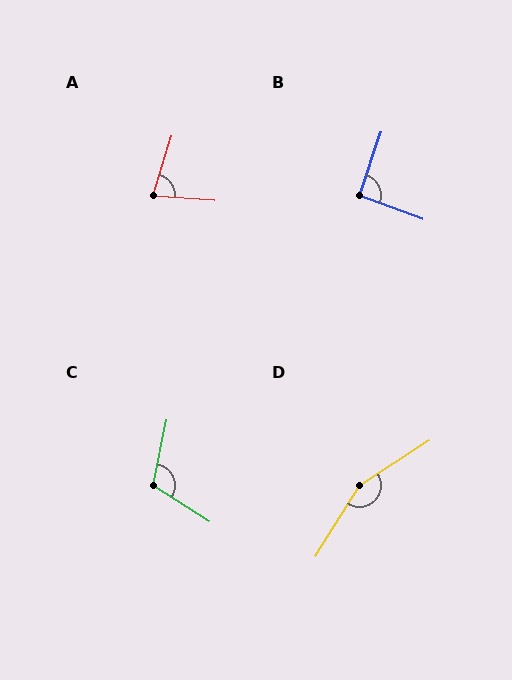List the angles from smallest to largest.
A (76°), B (91°), C (111°), D (155°).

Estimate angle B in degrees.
Approximately 91 degrees.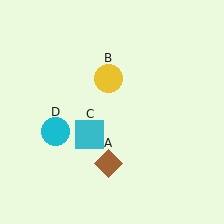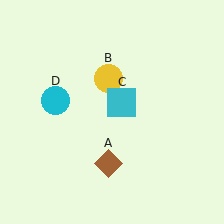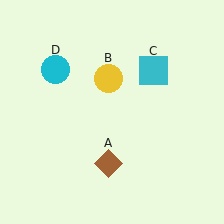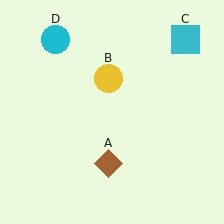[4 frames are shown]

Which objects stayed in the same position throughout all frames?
Brown diamond (object A) and yellow circle (object B) remained stationary.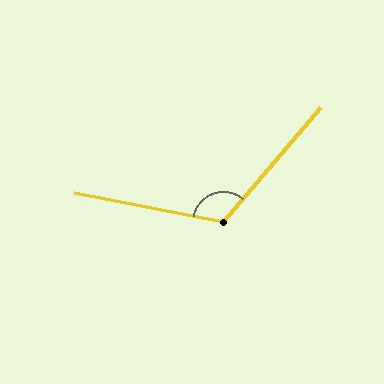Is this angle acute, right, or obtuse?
It is obtuse.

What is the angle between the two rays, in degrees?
Approximately 119 degrees.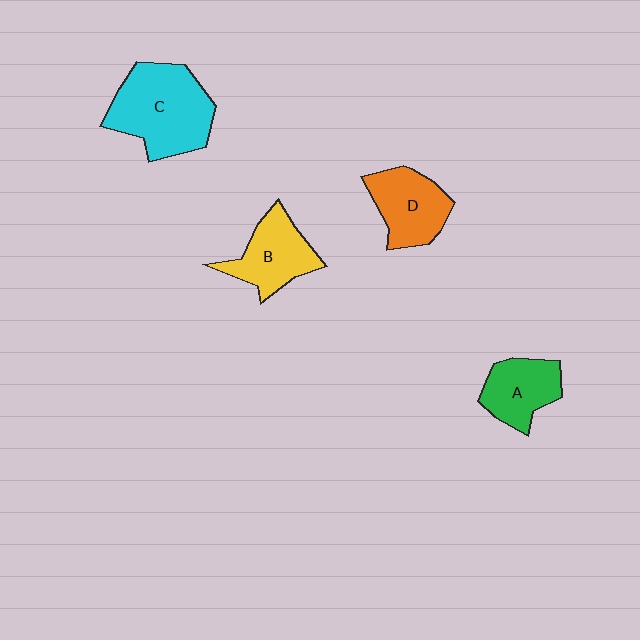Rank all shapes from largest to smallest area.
From largest to smallest: C (cyan), D (orange), B (yellow), A (green).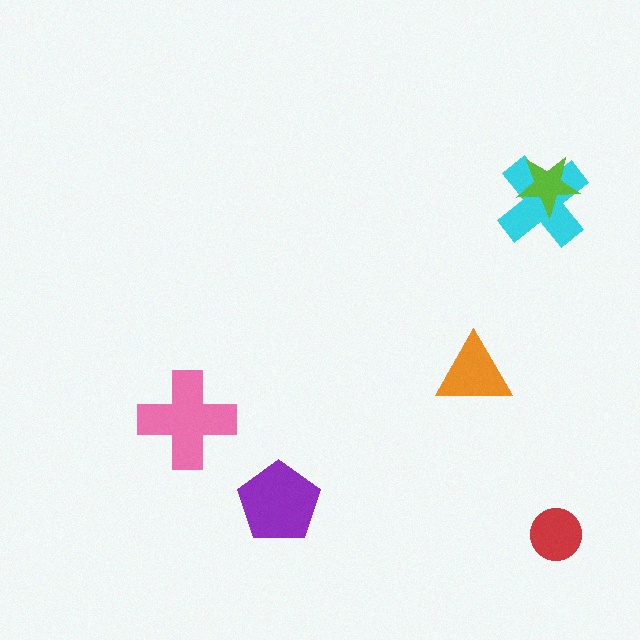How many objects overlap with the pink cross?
0 objects overlap with the pink cross.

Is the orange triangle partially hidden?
No, no other shape covers it.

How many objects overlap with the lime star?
1 object overlaps with the lime star.